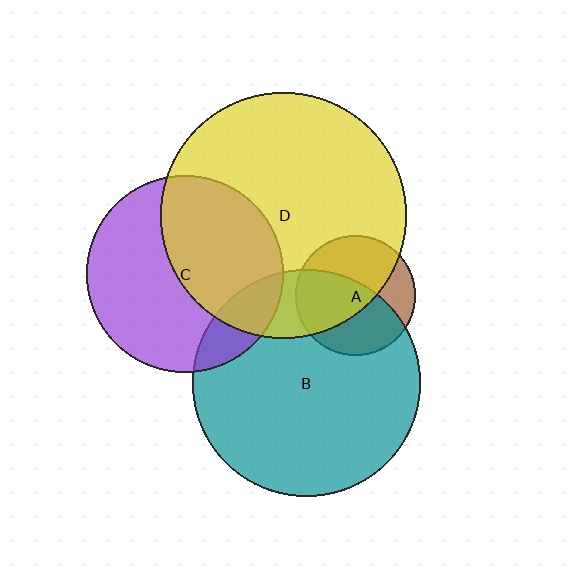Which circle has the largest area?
Circle D (yellow).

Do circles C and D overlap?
Yes.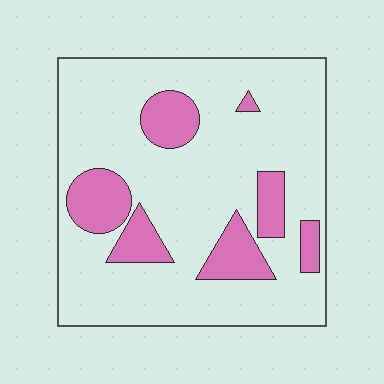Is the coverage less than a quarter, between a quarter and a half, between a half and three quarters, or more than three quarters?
Less than a quarter.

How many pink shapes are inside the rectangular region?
7.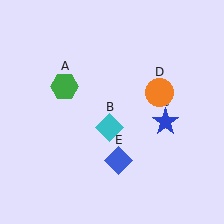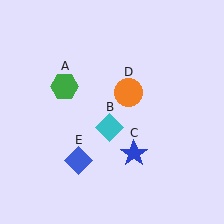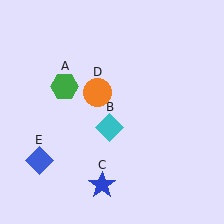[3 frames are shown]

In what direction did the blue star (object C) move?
The blue star (object C) moved down and to the left.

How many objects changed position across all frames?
3 objects changed position: blue star (object C), orange circle (object D), blue diamond (object E).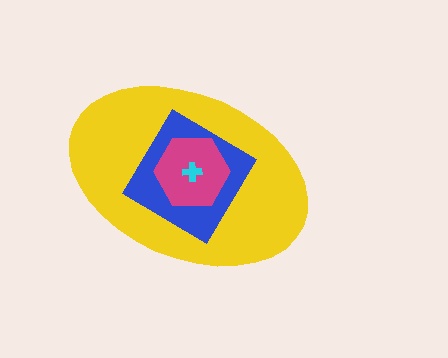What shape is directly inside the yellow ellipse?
The blue diamond.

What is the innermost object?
The cyan cross.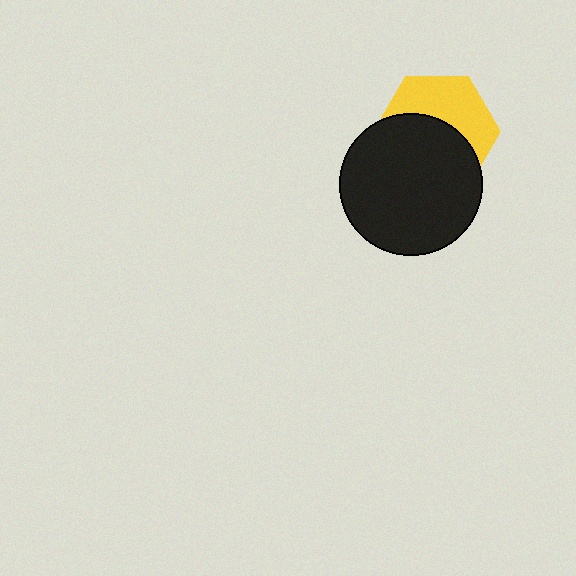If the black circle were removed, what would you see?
You would see the complete yellow hexagon.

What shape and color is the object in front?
The object in front is a black circle.